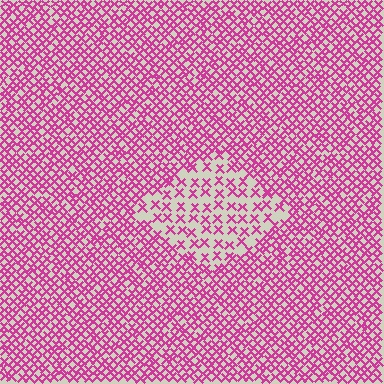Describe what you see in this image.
The image contains small magenta elements arranged at two different densities. A diamond-shaped region is visible where the elements are less densely packed than the surrounding area.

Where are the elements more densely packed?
The elements are more densely packed outside the diamond boundary.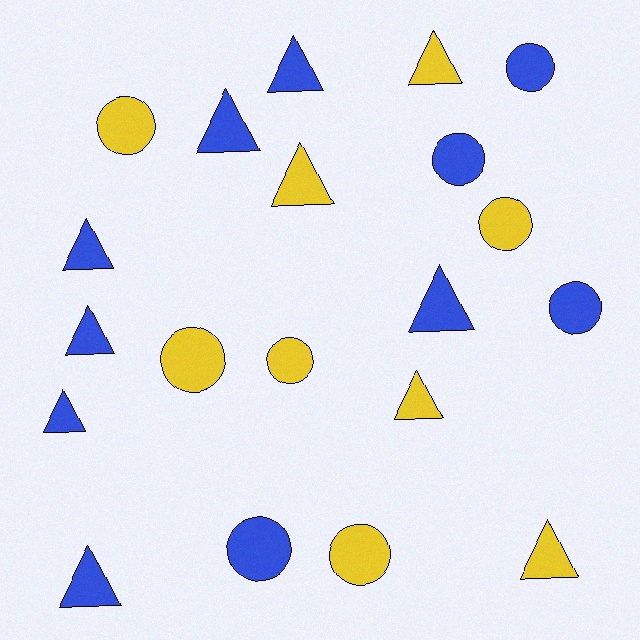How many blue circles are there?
There are 4 blue circles.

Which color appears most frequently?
Blue, with 11 objects.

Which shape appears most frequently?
Triangle, with 11 objects.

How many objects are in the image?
There are 20 objects.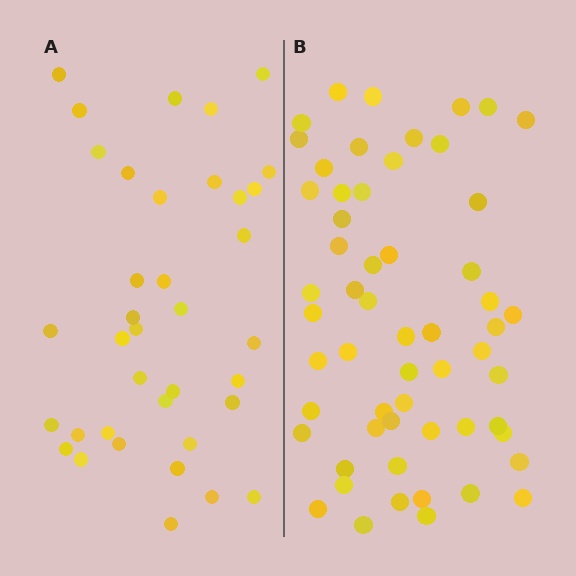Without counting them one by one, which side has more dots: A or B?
Region B (the right region) has more dots.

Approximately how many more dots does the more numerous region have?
Region B has approximately 20 more dots than region A.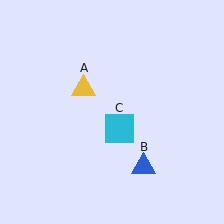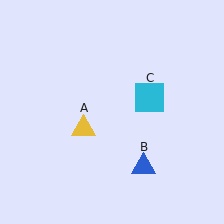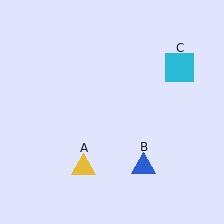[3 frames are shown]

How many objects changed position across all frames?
2 objects changed position: yellow triangle (object A), cyan square (object C).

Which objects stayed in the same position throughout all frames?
Blue triangle (object B) remained stationary.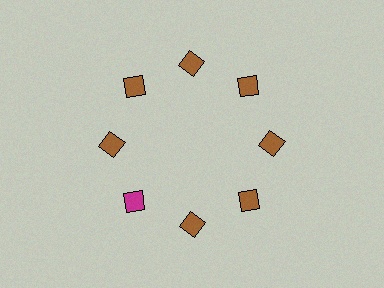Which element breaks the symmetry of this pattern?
The magenta diamond at roughly the 8 o'clock position breaks the symmetry. All other shapes are brown diamonds.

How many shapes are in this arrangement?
There are 8 shapes arranged in a ring pattern.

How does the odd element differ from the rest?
It has a different color: magenta instead of brown.